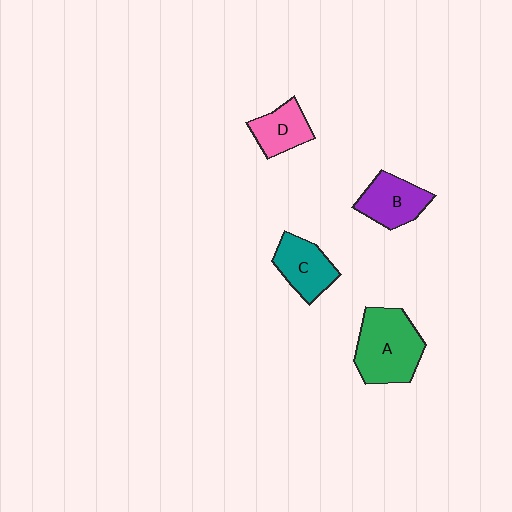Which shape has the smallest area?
Shape D (pink).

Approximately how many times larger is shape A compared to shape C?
Approximately 1.5 times.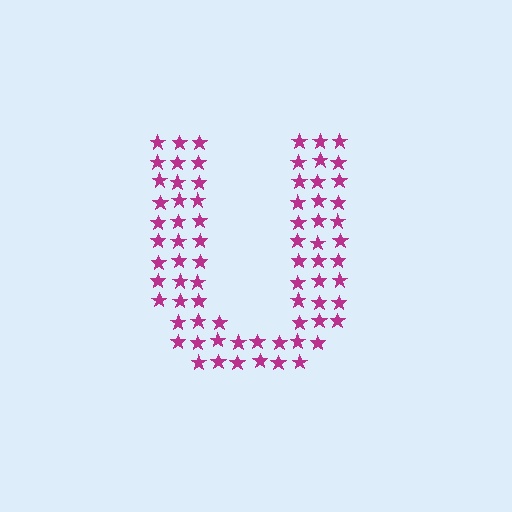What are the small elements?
The small elements are stars.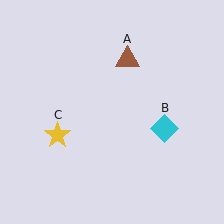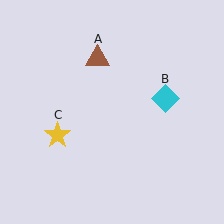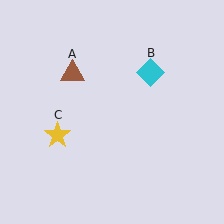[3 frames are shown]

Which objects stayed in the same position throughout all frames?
Yellow star (object C) remained stationary.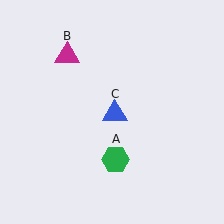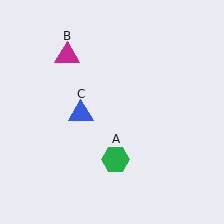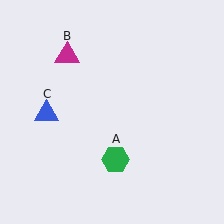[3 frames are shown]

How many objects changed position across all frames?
1 object changed position: blue triangle (object C).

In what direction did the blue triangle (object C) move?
The blue triangle (object C) moved left.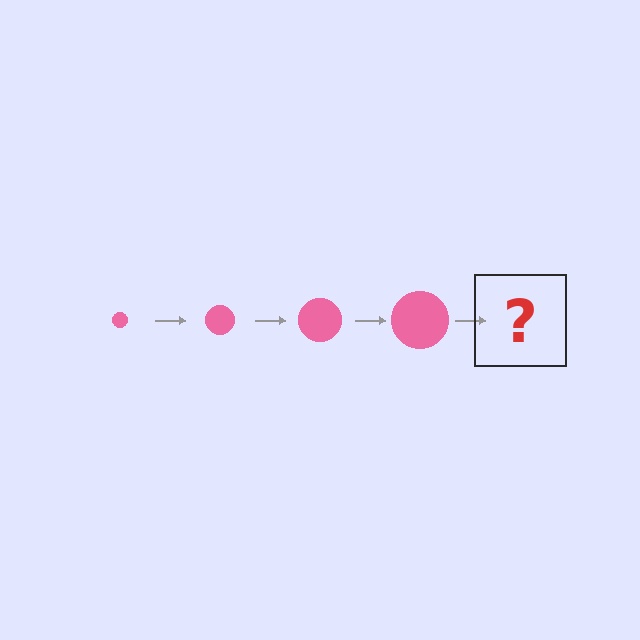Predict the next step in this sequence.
The next step is a pink circle, larger than the previous one.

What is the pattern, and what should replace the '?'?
The pattern is that the circle gets progressively larger each step. The '?' should be a pink circle, larger than the previous one.